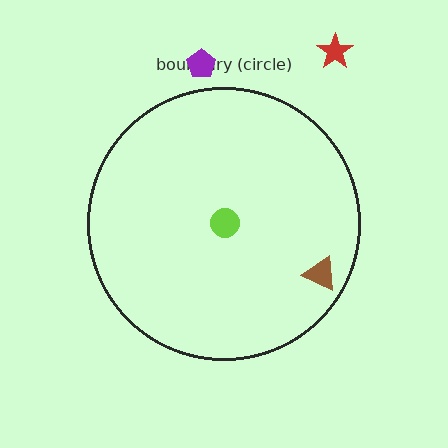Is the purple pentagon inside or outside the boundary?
Outside.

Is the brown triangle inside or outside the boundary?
Inside.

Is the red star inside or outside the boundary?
Outside.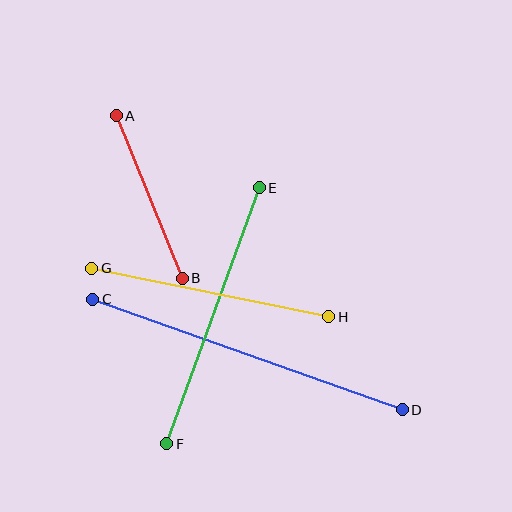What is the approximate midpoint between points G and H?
The midpoint is at approximately (210, 293) pixels.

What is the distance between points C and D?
The distance is approximately 328 pixels.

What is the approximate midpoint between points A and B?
The midpoint is at approximately (149, 197) pixels.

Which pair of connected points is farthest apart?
Points C and D are farthest apart.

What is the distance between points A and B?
The distance is approximately 175 pixels.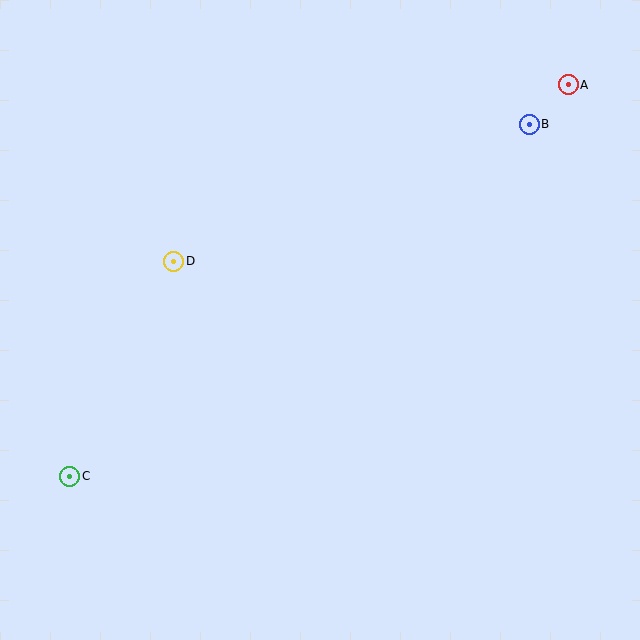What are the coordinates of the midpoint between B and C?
The midpoint between B and C is at (300, 300).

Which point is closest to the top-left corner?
Point D is closest to the top-left corner.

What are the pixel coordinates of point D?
Point D is at (174, 261).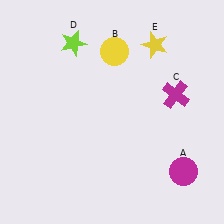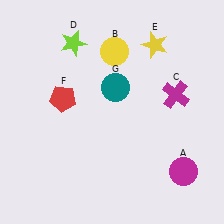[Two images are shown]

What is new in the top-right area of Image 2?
A teal circle (G) was added in the top-right area of Image 2.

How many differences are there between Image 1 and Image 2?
There are 2 differences between the two images.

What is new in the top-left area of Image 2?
A red pentagon (F) was added in the top-left area of Image 2.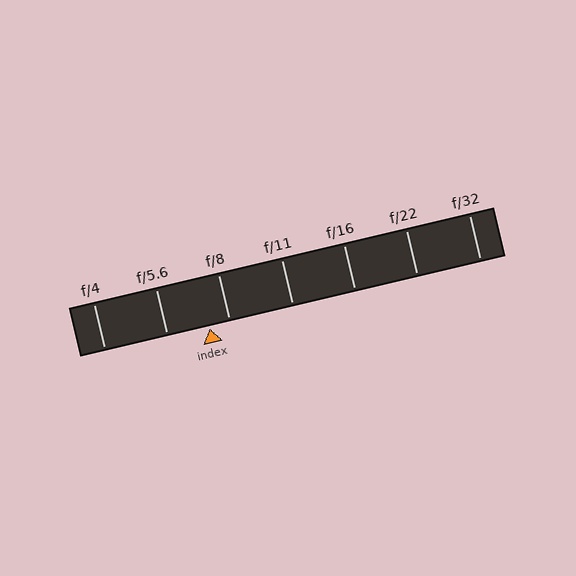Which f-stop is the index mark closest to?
The index mark is closest to f/8.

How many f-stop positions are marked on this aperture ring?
There are 7 f-stop positions marked.